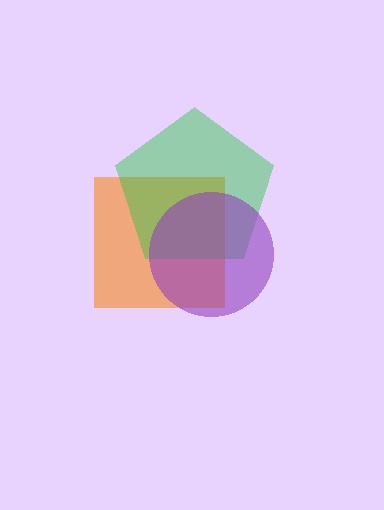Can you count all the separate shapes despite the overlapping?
Yes, there are 3 separate shapes.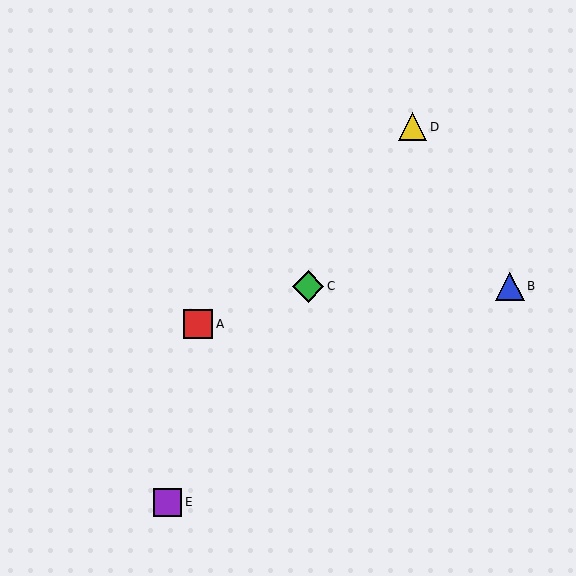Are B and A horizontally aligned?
No, B is at y≈286 and A is at y≈324.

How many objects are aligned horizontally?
2 objects (B, C) are aligned horizontally.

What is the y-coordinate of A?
Object A is at y≈324.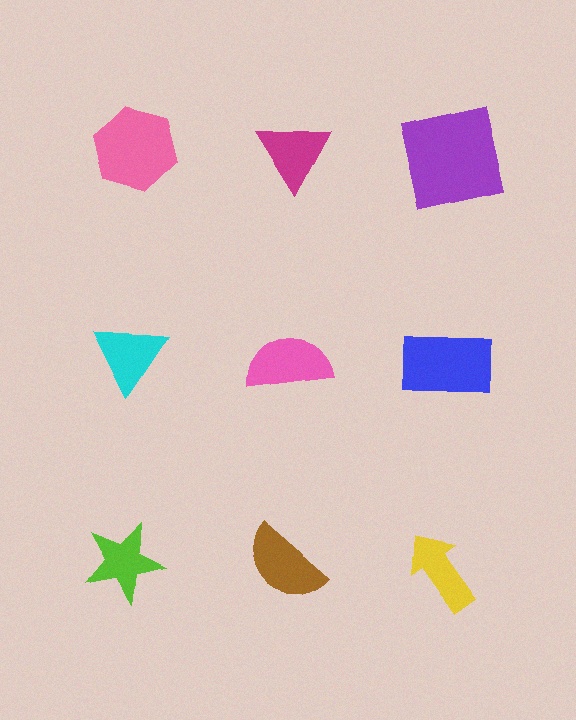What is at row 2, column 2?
A pink semicircle.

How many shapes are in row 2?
3 shapes.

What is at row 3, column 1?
A lime star.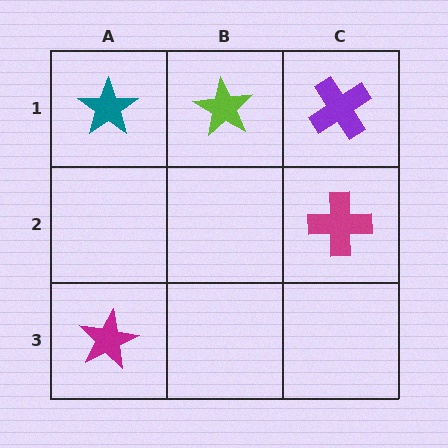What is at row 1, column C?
A purple cross.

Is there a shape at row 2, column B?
No, that cell is empty.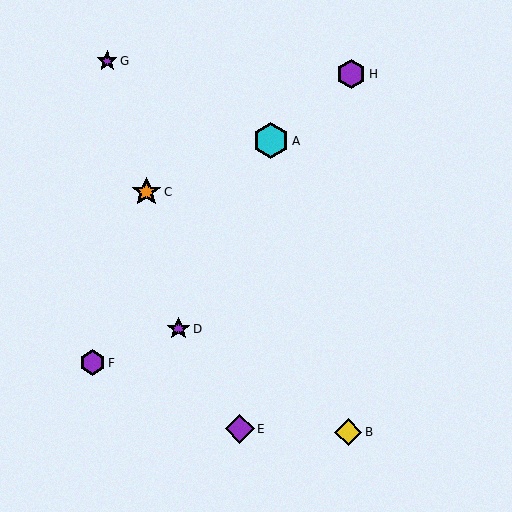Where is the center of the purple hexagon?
The center of the purple hexagon is at (93, 363).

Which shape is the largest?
The cyan hexagon (labeled A) is the largest.